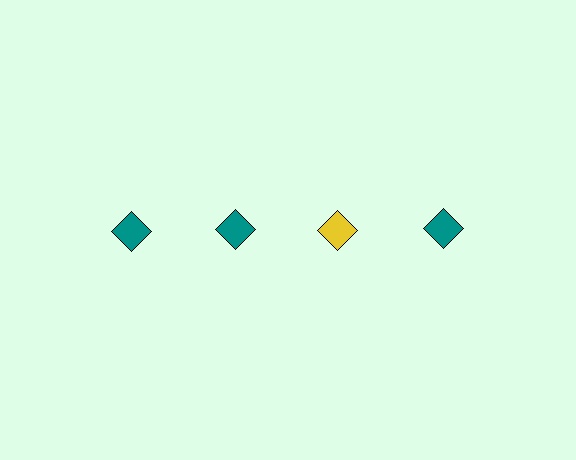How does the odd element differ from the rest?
It has a different color: yellow instead of teal.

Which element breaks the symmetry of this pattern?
The yellow diamond in the top row, center column breaks the symmetry. All other shapes are teal diamonds.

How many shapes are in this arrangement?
There are 4 shapes arranged in a grid pattern.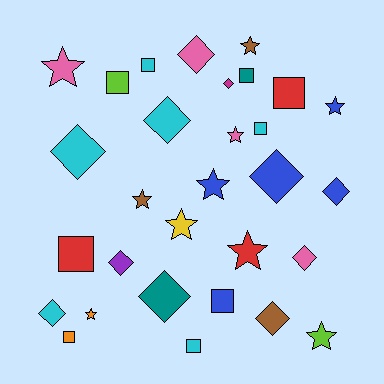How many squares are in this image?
There are 9 squares.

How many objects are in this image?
There are 30 objects.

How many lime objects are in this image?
There are 2 lime objects.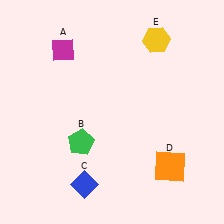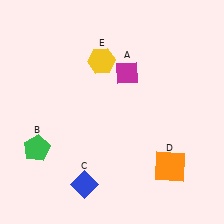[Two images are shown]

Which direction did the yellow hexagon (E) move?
The yellow hexagon (E) moved left.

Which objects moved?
The objects that moved are: the magenta diamond (A), the green pentagon (B), the yellow hexagon (E).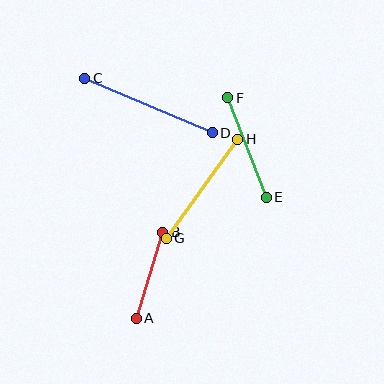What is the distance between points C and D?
The distance is approximately 139 pixels.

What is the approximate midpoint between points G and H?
The midpoint is at approximately (202, 189) pixels.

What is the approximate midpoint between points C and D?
The midpoint is at approximately (148, 106) pixels.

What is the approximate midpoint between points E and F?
The midpoint is at approximately (247, 148) pixels.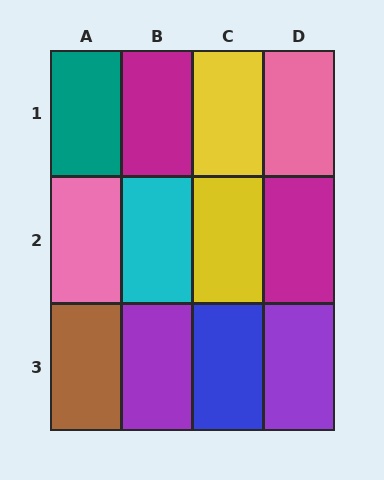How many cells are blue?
1 cell is blue.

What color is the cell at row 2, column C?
Yellow.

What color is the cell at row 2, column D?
Magenta.